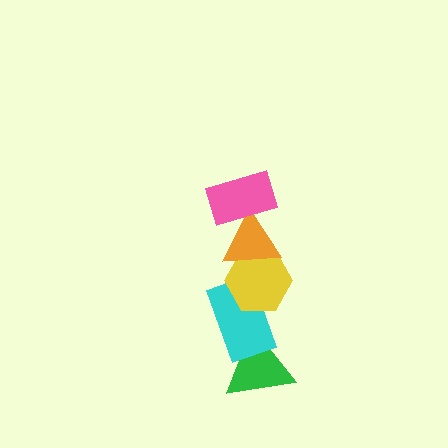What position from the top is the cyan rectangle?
The cyan rectangle is 4th from the top.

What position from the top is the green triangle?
The green triangle is 5th from the top.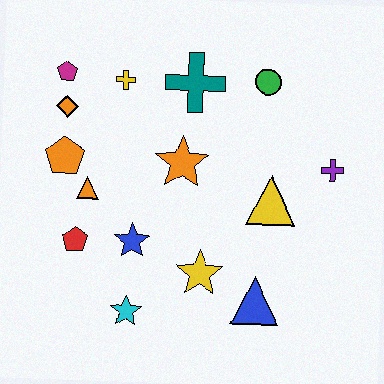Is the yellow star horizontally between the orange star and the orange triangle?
No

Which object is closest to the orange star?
The teal cross is closest to the orange star.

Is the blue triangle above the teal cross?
No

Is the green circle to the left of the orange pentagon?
No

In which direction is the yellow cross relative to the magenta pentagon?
The yellow cross is to the right of the magenta pentagon.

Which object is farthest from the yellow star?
The magenta pentagon is farthest from the yellow star.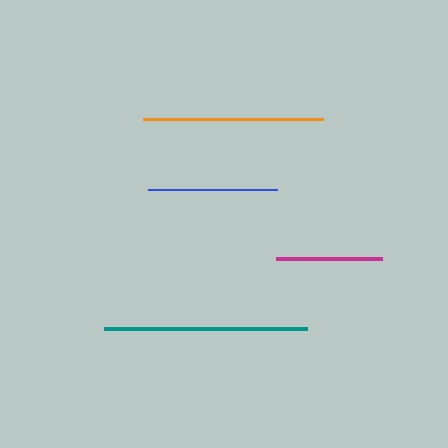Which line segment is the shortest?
The magenta line is the shortest at approximately 106 pixels.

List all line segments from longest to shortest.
From longest to shortest: teal, orange, blue, magenta.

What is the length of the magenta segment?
The magenta segment is approximately 106 pixels long.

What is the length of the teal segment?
The teal segment is approximately 203 pixels long.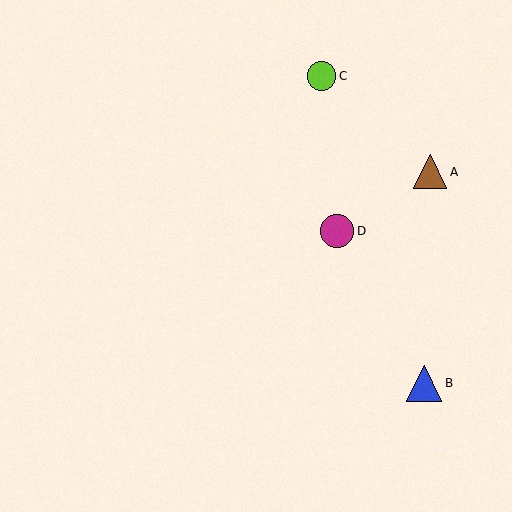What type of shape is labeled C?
Shape C is a lime circle.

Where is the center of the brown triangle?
The center of the brown triangle is at (430, 172).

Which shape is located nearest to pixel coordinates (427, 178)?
The brown triangle (labeled A) at (430, 172) is nearest to that location.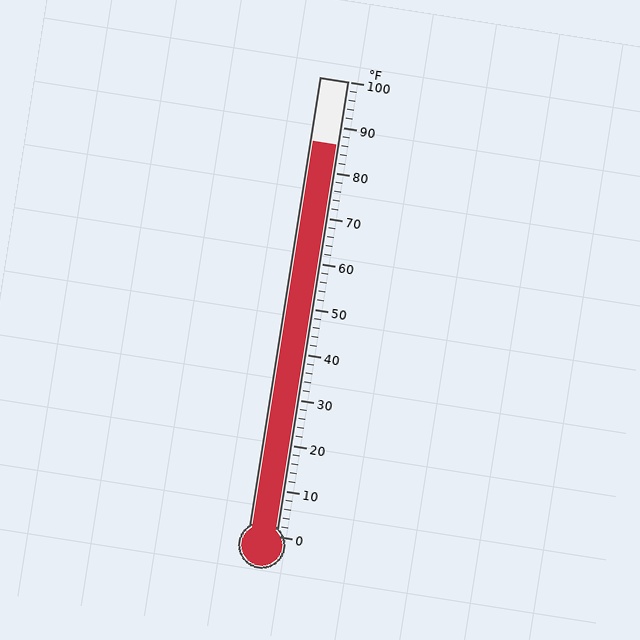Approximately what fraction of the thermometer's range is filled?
The thermometer is filled to approximately 85% of its range.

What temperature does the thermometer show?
The thermometer shows approximately 86°F.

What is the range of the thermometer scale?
The thermometer scale ranges from 0°F to 100°F.